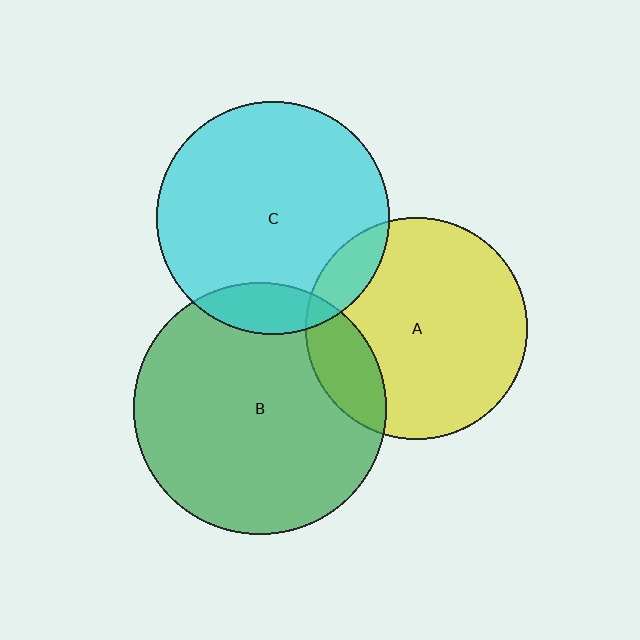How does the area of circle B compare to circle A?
Approximately 1.3 times.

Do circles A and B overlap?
Yes.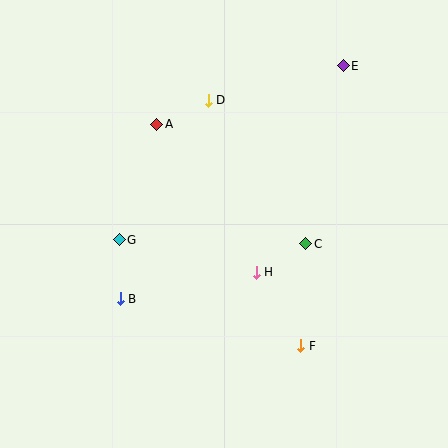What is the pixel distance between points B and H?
The distance between B and H is 139 pixels.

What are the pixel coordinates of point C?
Point C is at (306, 244).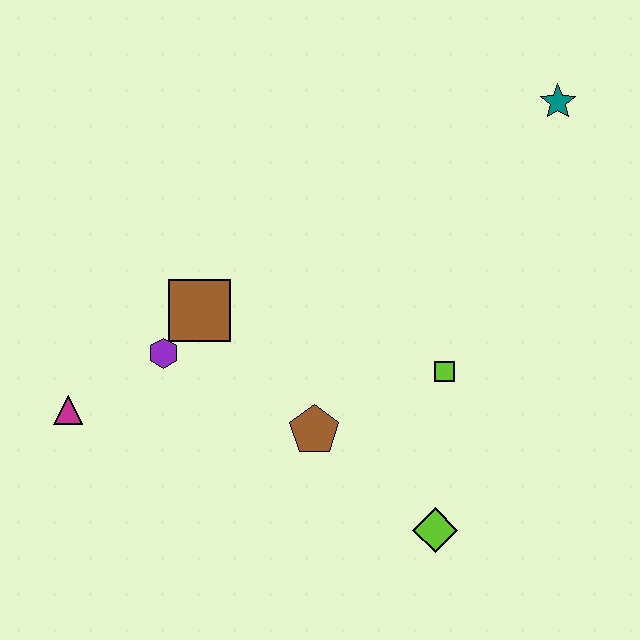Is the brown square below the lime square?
No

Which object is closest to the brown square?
The purple hexagon is closest to the brown square.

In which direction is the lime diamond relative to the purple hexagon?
The lime diamond is to the right of the purple hexagon.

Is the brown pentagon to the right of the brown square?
Yes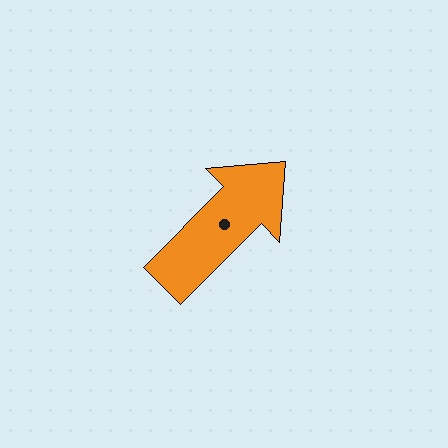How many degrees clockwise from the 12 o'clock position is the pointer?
Approximately 45 degrees.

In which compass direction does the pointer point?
Northeast.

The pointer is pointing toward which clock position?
Roughly 1 o'clock.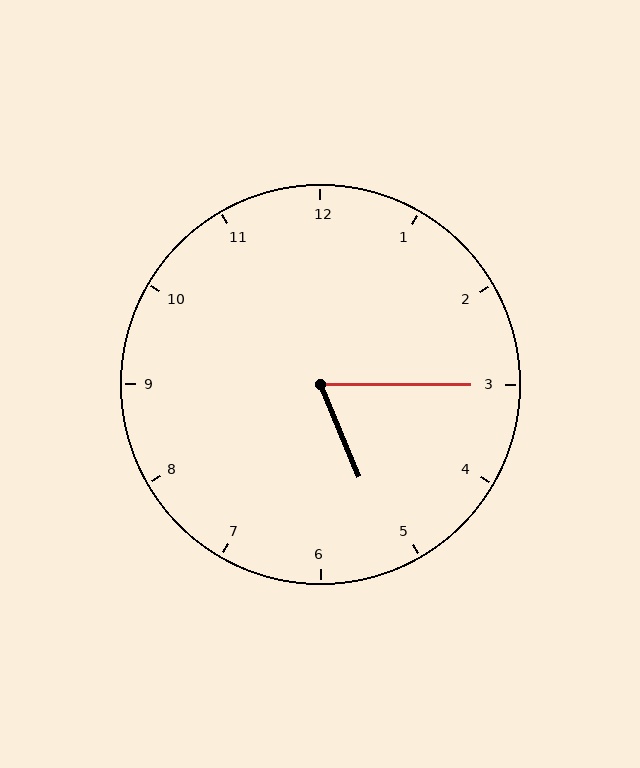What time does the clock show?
5:15.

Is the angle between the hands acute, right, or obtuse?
It is acute.